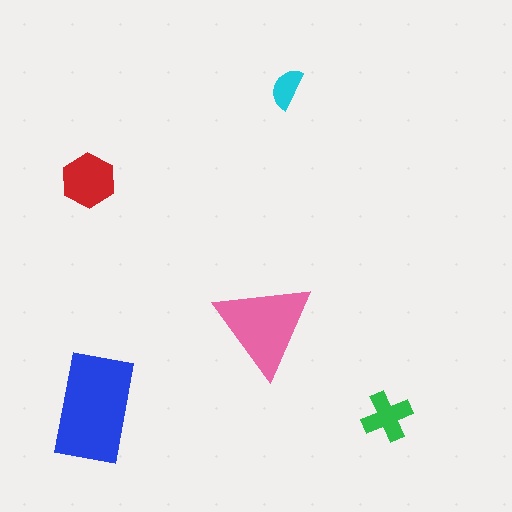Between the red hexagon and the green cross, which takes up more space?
The red hexagon.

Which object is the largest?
The blue rectangle.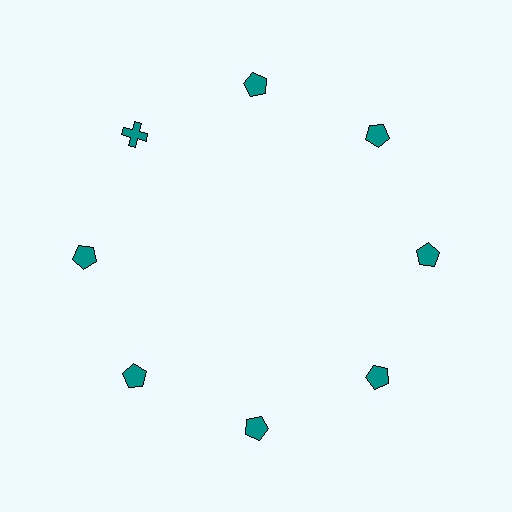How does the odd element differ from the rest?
It has a different shape: cross instead of pentagon.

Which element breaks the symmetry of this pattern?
The teal cross at roughly the 10 o'clock position breaks the symmetry. All other shapes are teal pentagons.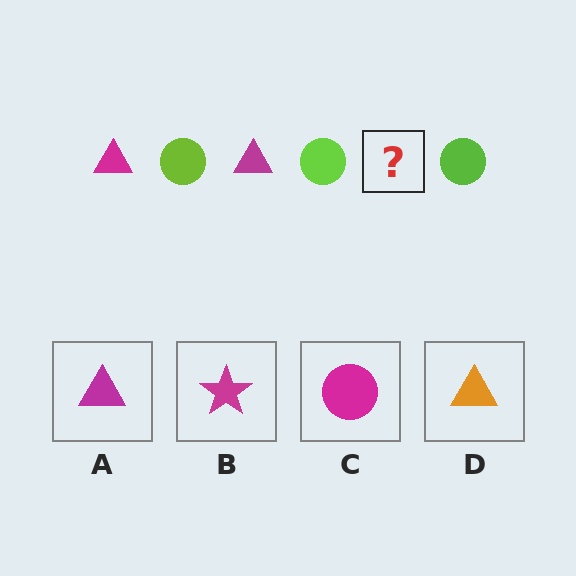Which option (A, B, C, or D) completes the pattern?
A.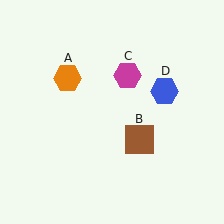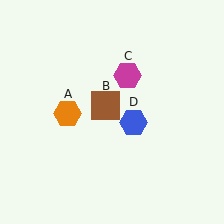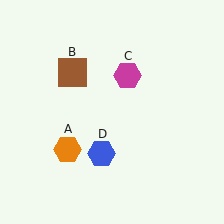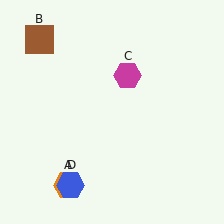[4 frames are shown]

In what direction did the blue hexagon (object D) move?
The blue hexagon (object D) moved down and to the left.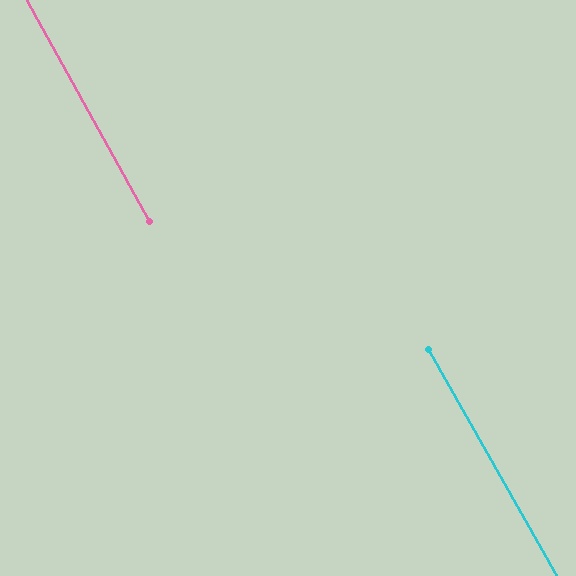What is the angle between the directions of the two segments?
Approximately 1 degree.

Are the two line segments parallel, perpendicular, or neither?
Parallel — their directions differ by only 0.8°.